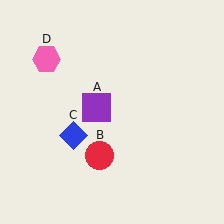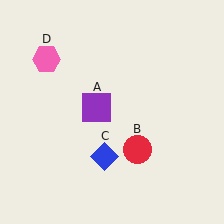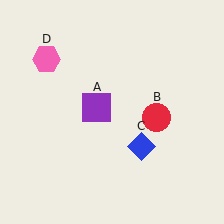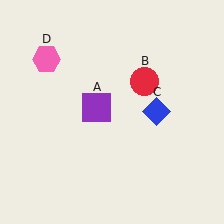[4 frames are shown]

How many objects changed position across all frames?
2 objects changed position: red circle (object B), blue diamond (object C).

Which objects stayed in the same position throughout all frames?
Purple square (object A) and pink hexagon (object D) remained stationary.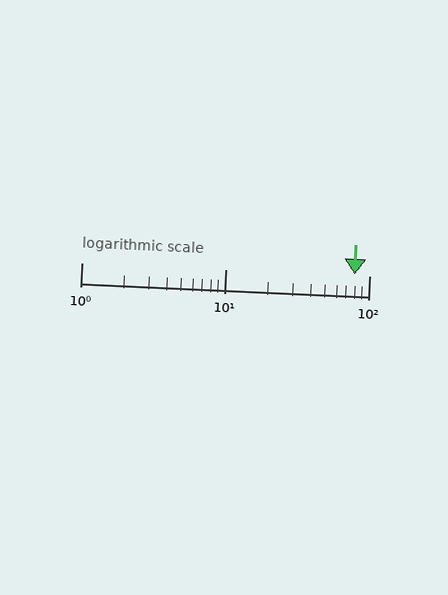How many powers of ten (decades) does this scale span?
The scale spans 2 decades, from 1 to 100.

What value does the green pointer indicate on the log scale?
The pointer indicates approximately 79.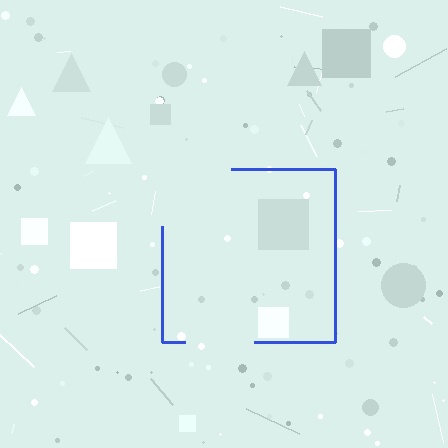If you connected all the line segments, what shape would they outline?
They would outline a square.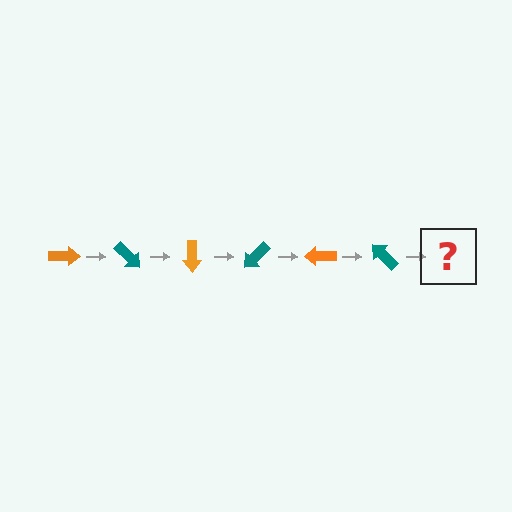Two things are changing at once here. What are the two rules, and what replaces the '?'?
The two rules are that it rotates 45 degrees each step and the color cycles through orange and teal. The '?' should be an orange arrow, rotated 270 degrees from the start.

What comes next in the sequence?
The next element should be an orange arrow, rotated 270 degrees from the start.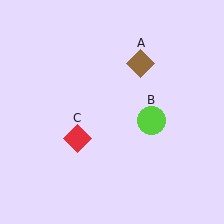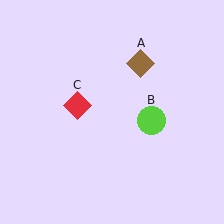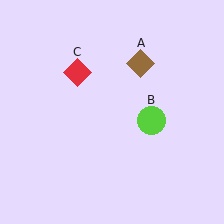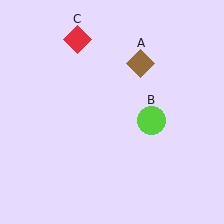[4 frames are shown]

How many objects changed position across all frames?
1 object changed position: red diamond (object C).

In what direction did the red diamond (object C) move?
The red diamond (object C) moved up.